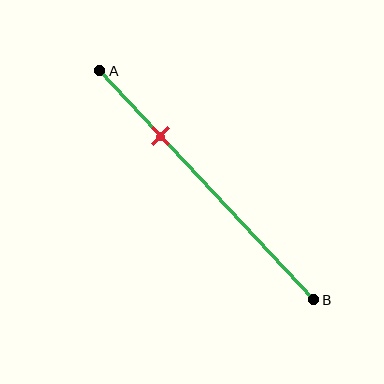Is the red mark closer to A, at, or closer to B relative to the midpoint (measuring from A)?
The red mark is closer to point A than the midpoint of segment AB.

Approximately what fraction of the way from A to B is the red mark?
The red mark is approximately 30% of the way from A to B.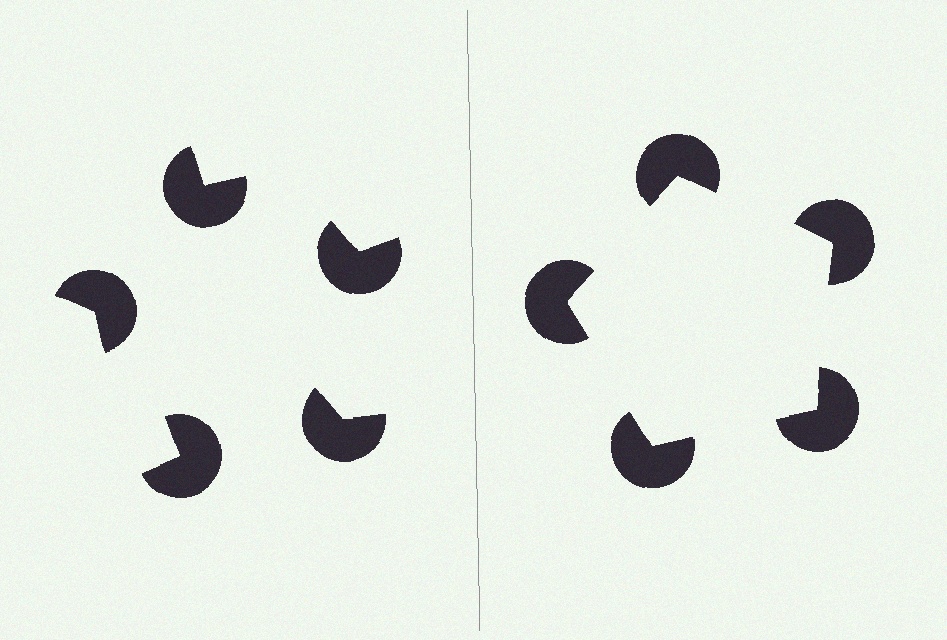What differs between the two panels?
The pac-man discs are positioned identically on both sides; only the wedge orientations differ. On the right they align to a pentagon; on the left they are misaligned.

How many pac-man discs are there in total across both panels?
10 — 5 on each side.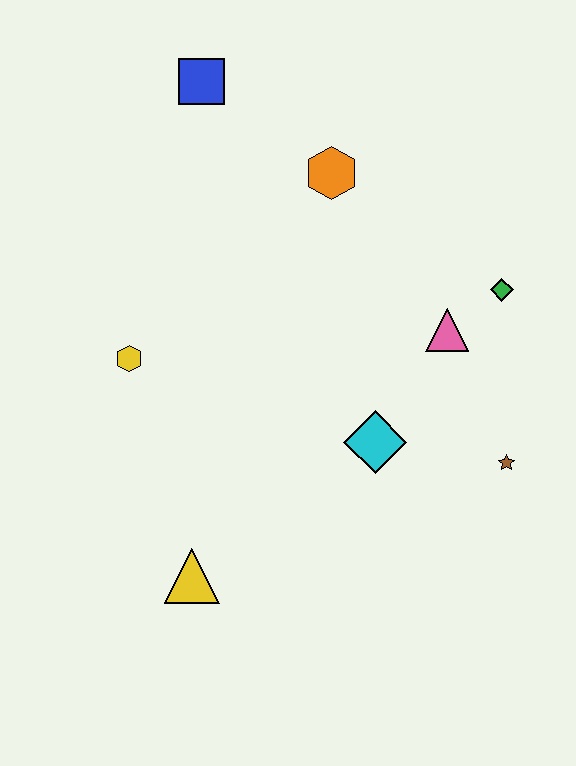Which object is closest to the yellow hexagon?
The yellow triangle is closest to the yellow hexagon.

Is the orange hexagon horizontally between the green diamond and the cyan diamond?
No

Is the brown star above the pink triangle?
No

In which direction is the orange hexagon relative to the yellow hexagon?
The orange hexagon is to the right of the yellow hexagon.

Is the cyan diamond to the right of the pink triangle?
No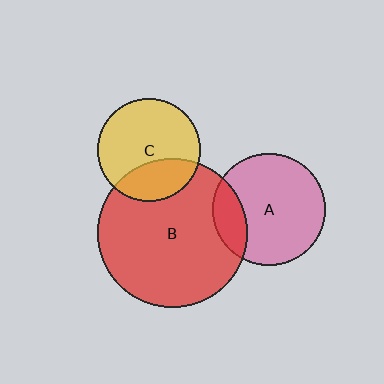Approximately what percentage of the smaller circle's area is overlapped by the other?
Approximately 20%.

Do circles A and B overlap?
Yes.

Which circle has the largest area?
Circle B (red).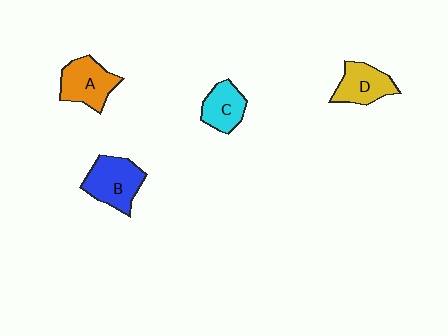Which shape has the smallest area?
Shape C (cyan).